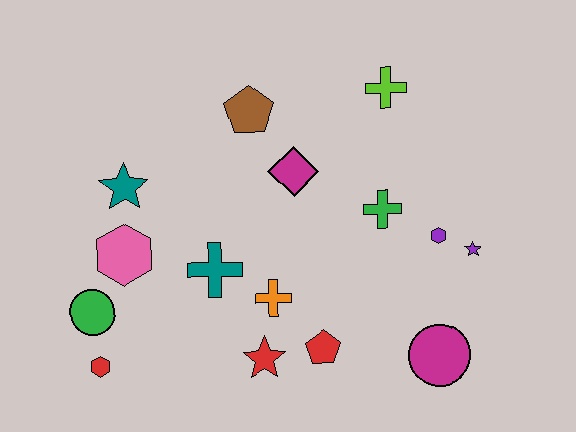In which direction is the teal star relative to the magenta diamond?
The teal star is to the left of the magenta diamond.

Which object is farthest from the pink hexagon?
The purple star is farthest from the pink hexagon.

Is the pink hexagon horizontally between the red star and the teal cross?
No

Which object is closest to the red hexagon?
The green circle is closest to the red hexagon.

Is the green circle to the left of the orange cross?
Yes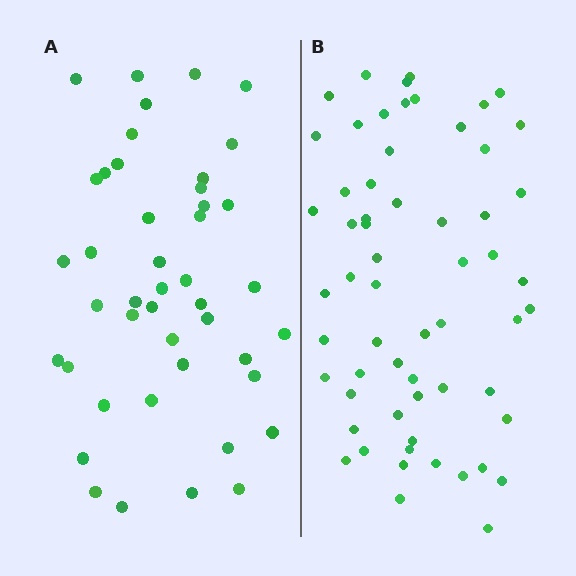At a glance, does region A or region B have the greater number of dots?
Region B (the right region) has more dots.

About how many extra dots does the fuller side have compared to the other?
Region B has approximately 15 more dots than region A.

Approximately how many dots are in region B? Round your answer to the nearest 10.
About 60 dots.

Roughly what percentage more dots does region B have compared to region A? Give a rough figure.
About 35% more.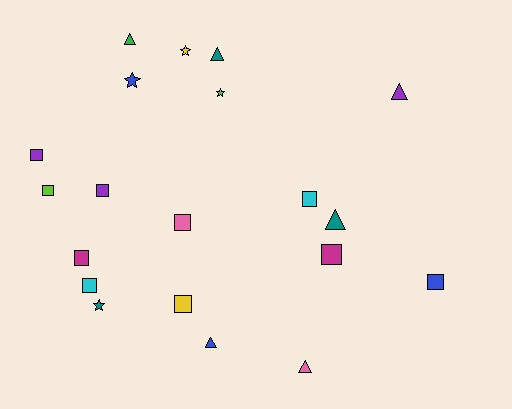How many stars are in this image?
There are 4 stars.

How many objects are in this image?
There are 20 objects.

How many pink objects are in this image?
There are 2 pink objects.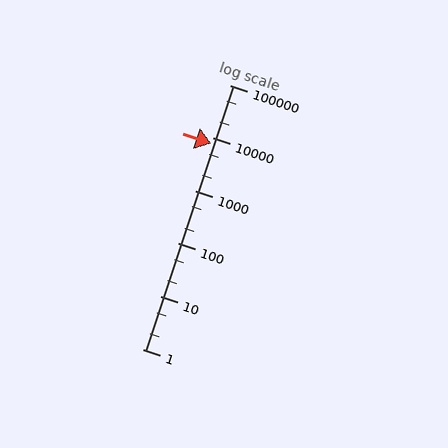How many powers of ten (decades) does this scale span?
The scale spans 5 decades, from 1 to 100000.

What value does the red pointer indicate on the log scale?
The pointer indicates approximately 7800.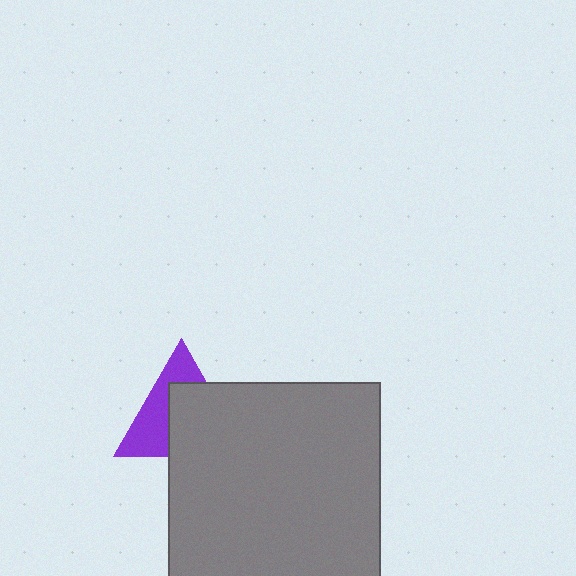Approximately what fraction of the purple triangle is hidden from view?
Roughly 56% of the purple triangle is hidden behind the gray square.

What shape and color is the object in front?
The object in front is a gray square.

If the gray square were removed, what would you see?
You would see the complete purple triangle.